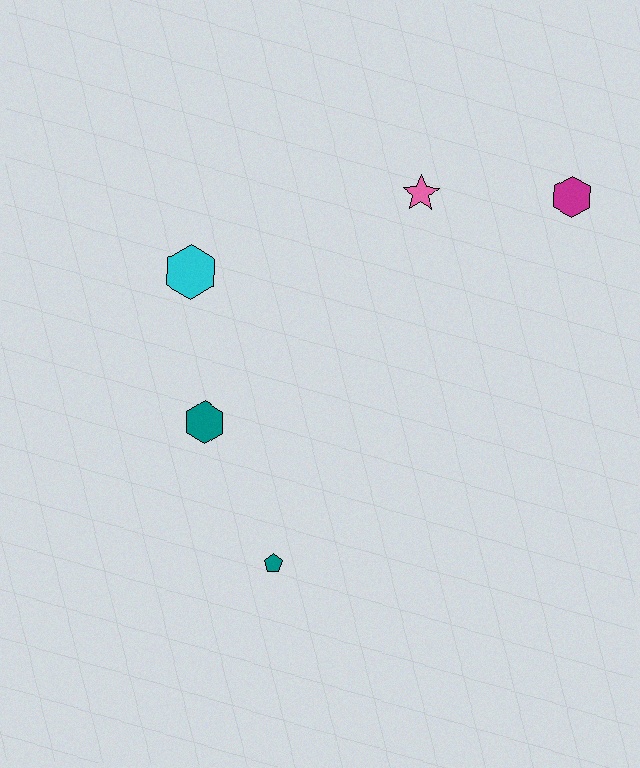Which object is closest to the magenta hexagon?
The pink star is closest to the magenta hexagon.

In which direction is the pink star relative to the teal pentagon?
The pink star is above the teal pentagon.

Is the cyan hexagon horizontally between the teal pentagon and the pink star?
No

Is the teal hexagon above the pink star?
No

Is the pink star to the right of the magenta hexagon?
No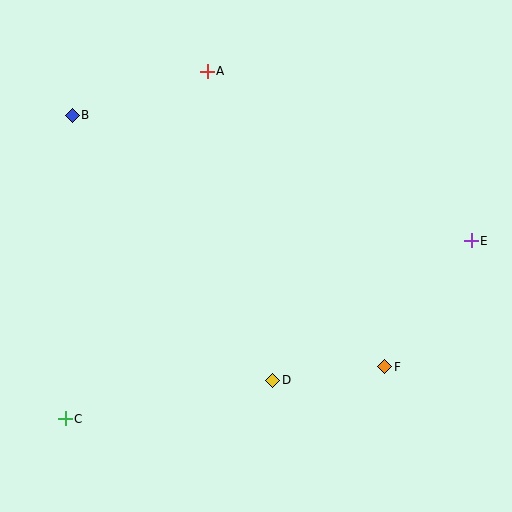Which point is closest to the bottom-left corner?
Point C is closest to the bottom-left corner.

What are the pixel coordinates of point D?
Point D is at (273, 380).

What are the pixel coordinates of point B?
Point B is at (72, 115).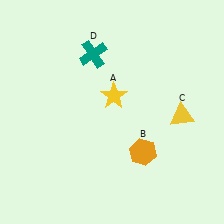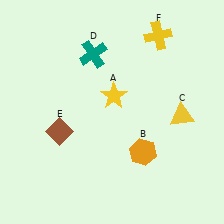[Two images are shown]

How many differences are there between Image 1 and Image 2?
There are 2 differences between the two images.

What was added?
A brown diamond (E), a yellow cross (F) were added in Image 2.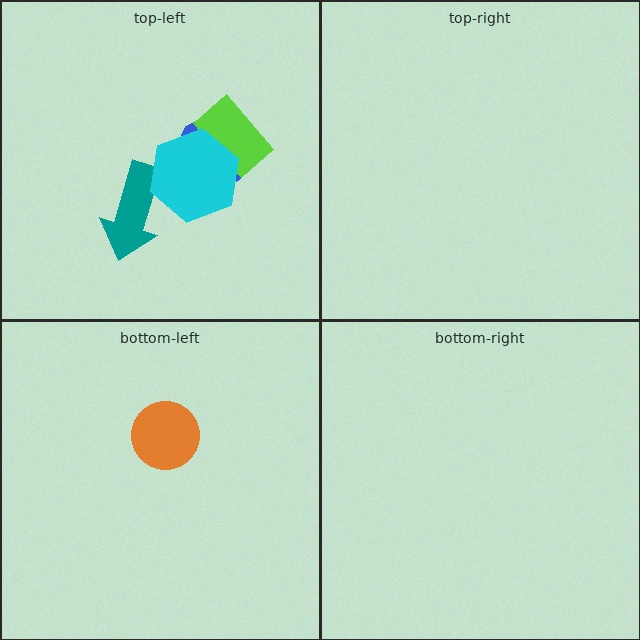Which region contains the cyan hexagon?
The top-left region.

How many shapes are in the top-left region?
4.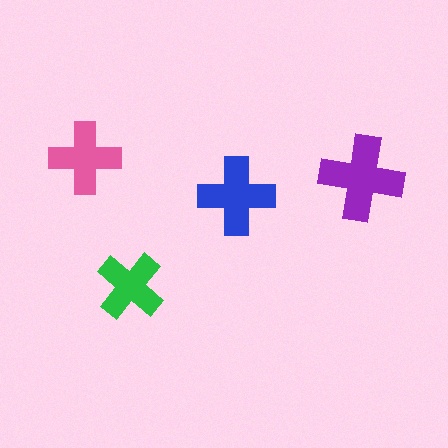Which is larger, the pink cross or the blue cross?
The blue one.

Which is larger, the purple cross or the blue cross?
The purple one.